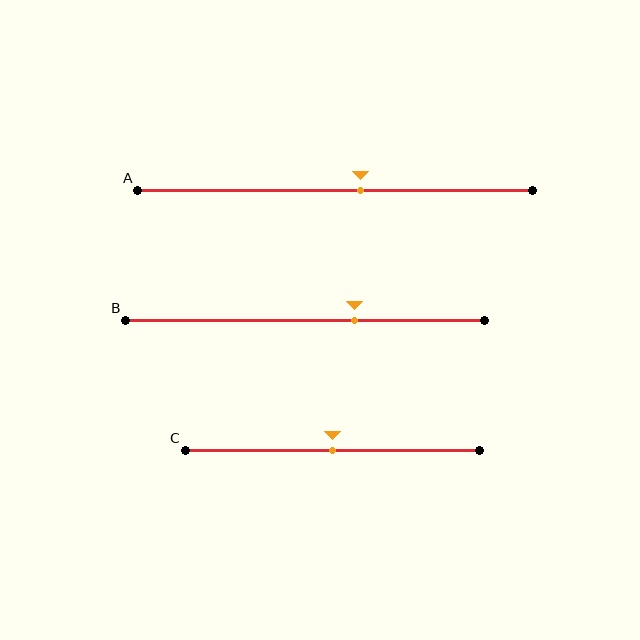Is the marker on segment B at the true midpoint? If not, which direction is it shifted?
No, the marker on segment B is shifted to the right by about 14% of the segment length.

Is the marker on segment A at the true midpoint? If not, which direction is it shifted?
No, the marker on segment A is shifted to the right by about 7% of the segment length.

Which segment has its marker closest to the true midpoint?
Segment C has its marker closest to the true midpoint.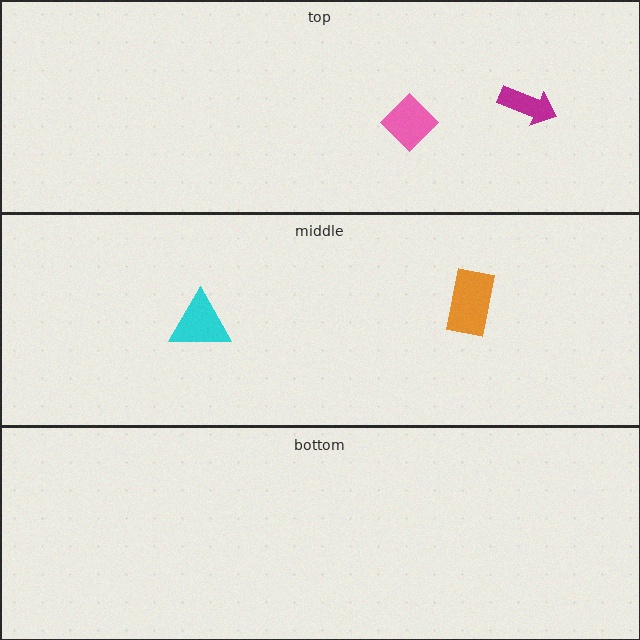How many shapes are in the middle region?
2.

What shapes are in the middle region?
The orange rectangle, the cyan triangle.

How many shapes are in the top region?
2.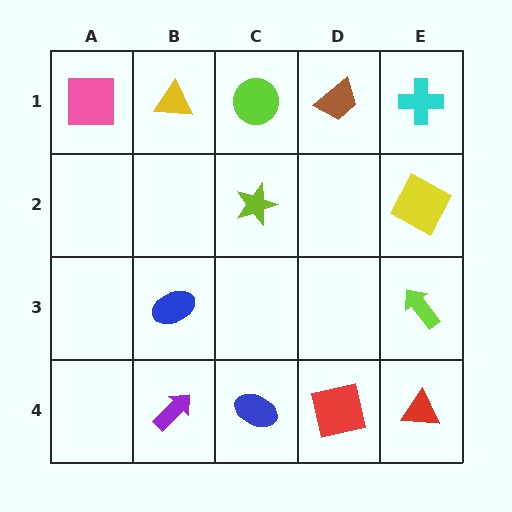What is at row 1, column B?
A yellow triangle.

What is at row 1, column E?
A cyan cross.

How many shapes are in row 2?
2 shapes.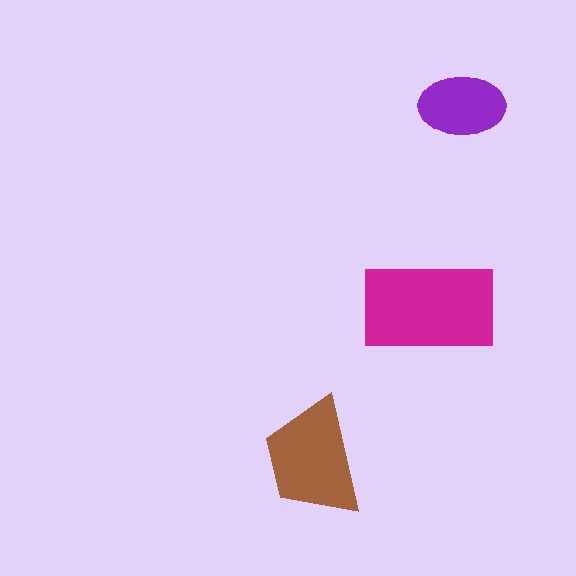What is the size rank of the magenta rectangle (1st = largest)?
1st.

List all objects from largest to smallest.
The magenta rectangle, the brown trapezoid, the purple ellipse.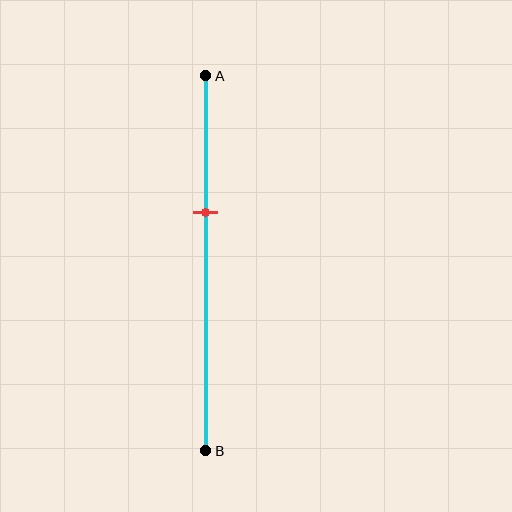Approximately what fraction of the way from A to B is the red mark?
The red mark is approximately 35% of the way from A to B.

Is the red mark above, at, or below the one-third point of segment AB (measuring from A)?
The red mark is below the one-third point of segment AB.